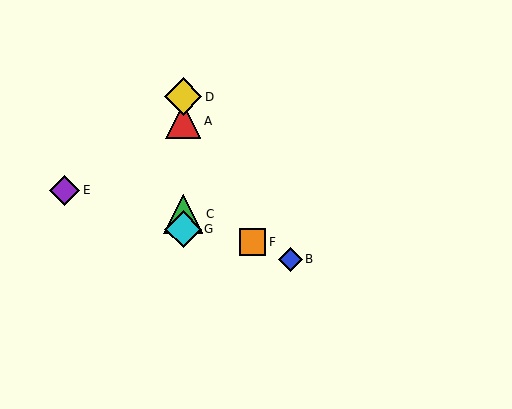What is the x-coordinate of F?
Object F is at x≈253.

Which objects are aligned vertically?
Objects A, C, D, G are aligned vertically.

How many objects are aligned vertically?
4 objects (A, C, D, G) are aligned vertically.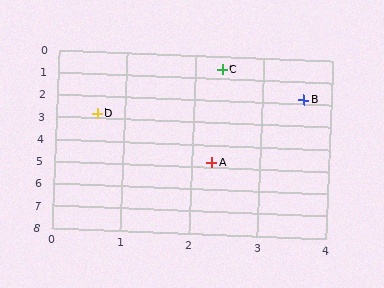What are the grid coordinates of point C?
Point C is at approximately (2.4, 0.6).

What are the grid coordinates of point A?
Point A is at approximately (2.3, 4.8).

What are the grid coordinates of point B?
Point B is at approximately (3.6, 1.8).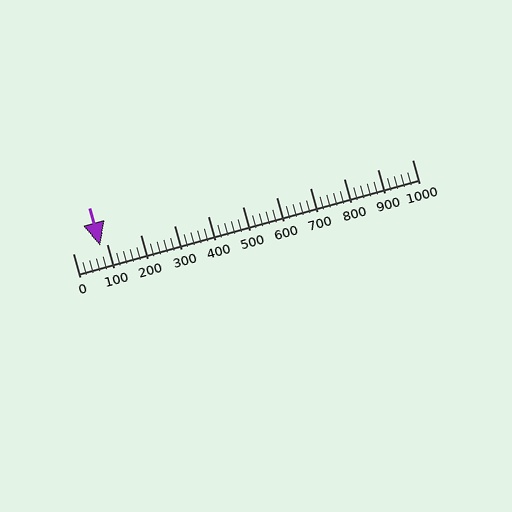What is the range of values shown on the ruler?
The ruler shows values from 0 to 1000.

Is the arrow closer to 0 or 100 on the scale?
The arrow is closer to 100.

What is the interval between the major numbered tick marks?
The major tick marks are spaced 100 units apart.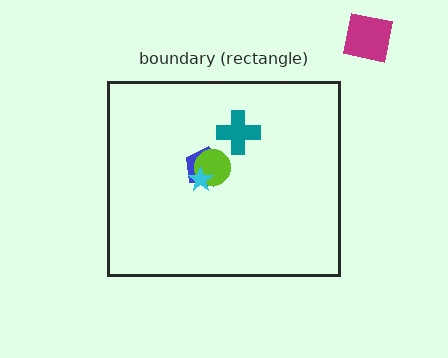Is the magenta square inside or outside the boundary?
Outside.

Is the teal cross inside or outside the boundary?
Inside.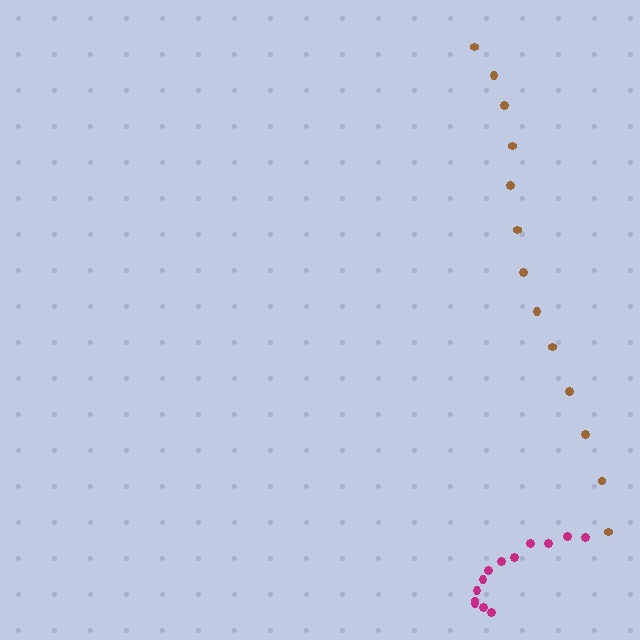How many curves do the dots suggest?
There are 2 distinct paths.